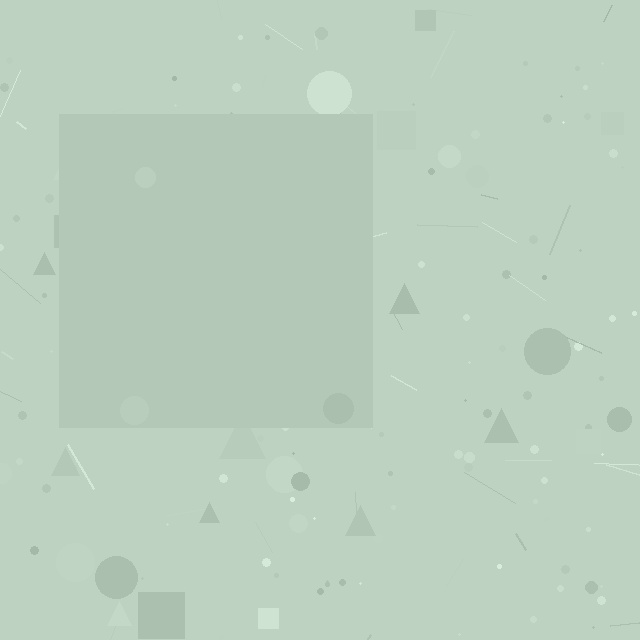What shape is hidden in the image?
A square is hidden in the image.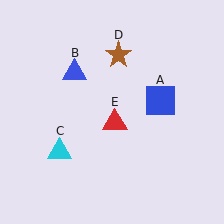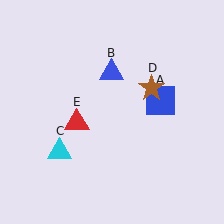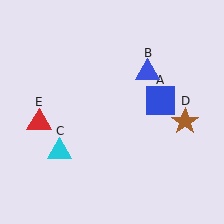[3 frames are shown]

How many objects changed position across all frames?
3 objects changed position: blue triangle (object B), brown star (object D), red triangle (object E).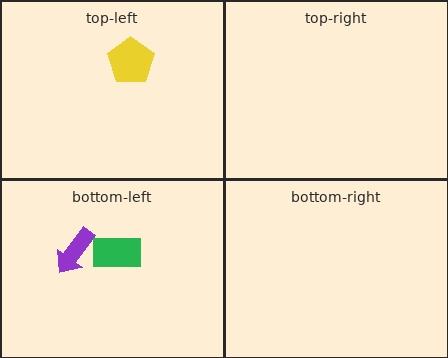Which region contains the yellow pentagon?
The top-left region.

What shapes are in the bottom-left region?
The purple arrow, the green rectangle.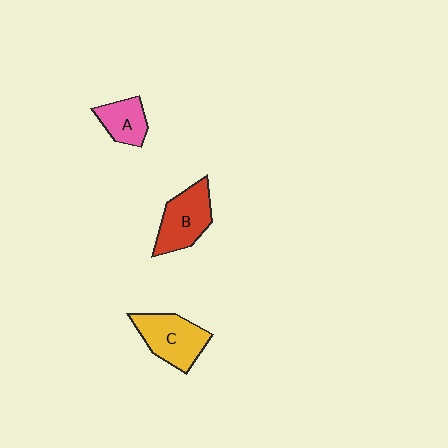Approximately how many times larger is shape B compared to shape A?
Approximately 1.5 times.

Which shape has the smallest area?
Shape A (pink).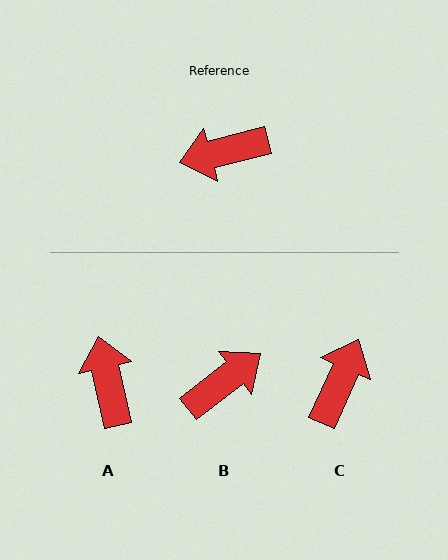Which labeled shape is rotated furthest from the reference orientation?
B, about 157 degrees away.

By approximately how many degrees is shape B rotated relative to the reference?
Approximately 157 degrees clockwise.